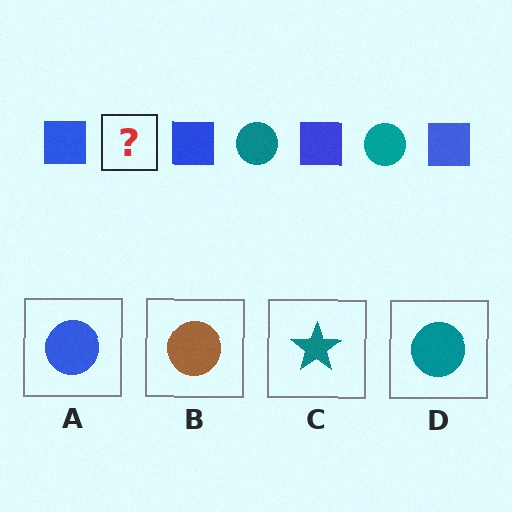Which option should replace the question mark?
Option D.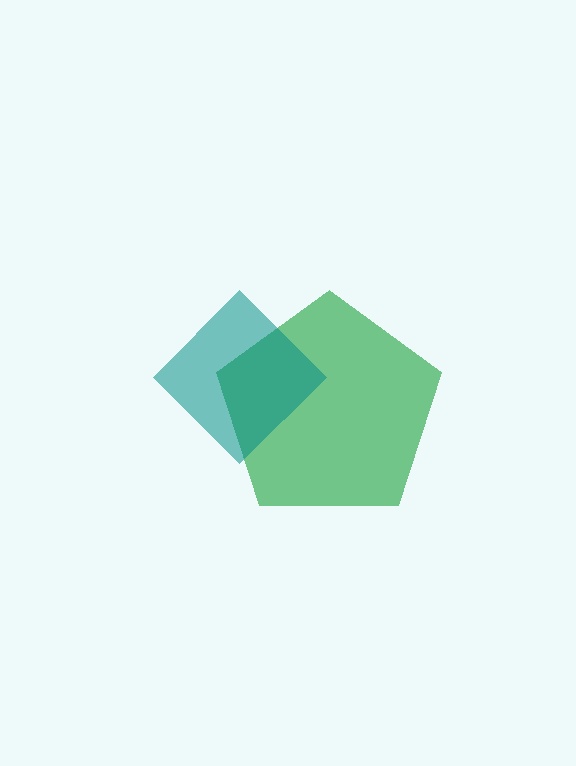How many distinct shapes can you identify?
There are 2 distinct shapes: a green pentagon, a teal diamond.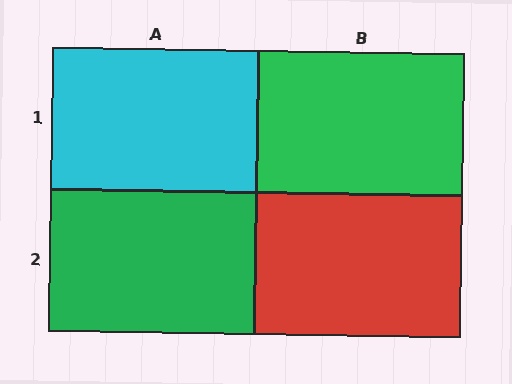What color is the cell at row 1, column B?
Green.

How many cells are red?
1 cell is red.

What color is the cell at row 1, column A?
Cyan.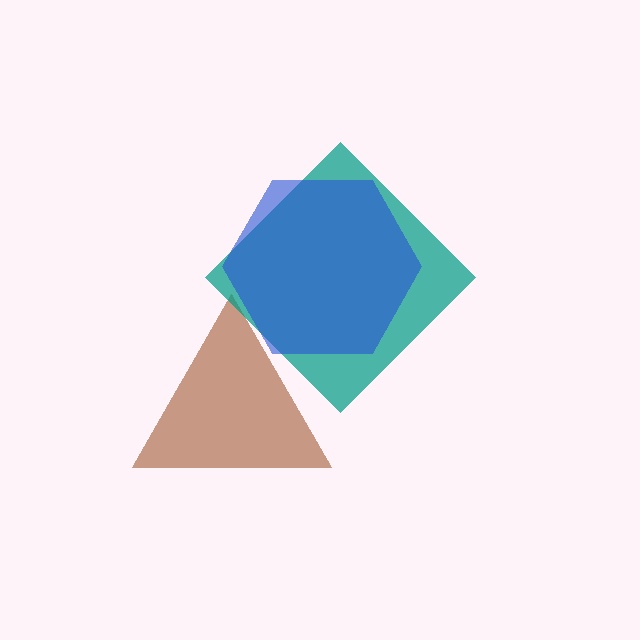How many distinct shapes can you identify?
There are 3 distinct shapes: a brown triangle, a teal diamond, a blue hexagon.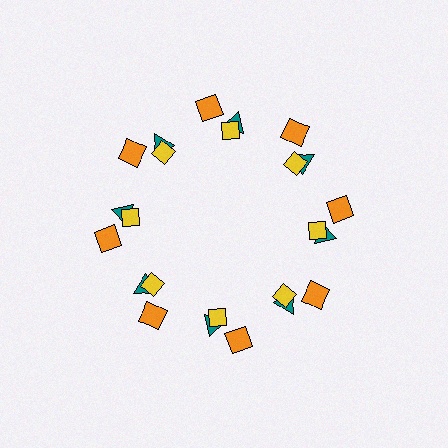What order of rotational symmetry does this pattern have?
This pattern has 8-fold rotational symmetry.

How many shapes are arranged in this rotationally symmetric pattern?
There are 24 shapes, arranged in 8 groups of 3.